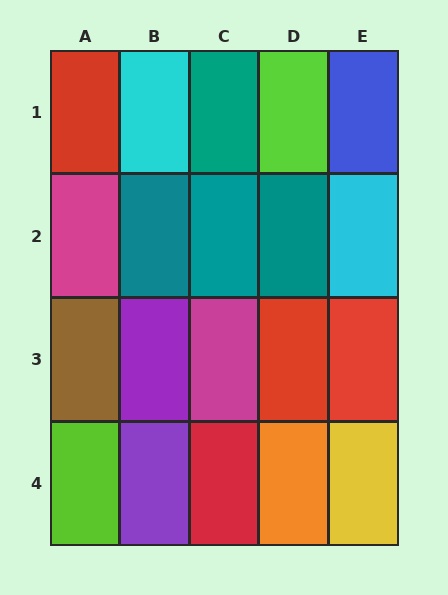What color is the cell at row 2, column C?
Teal.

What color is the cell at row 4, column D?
Orange.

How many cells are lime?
2 cells are lime.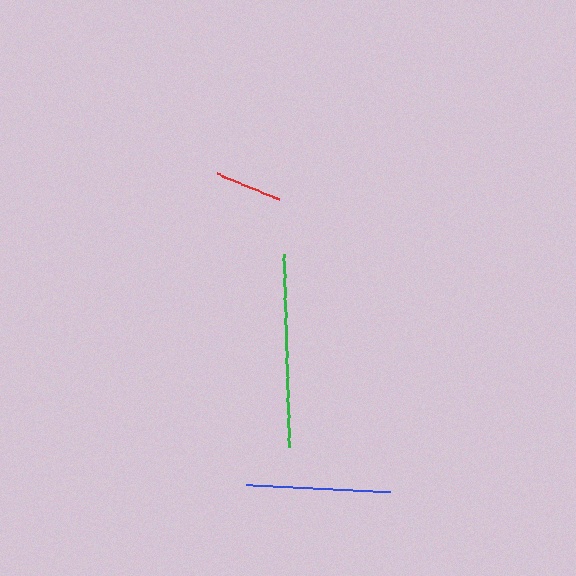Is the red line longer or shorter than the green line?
The green line is longer than the red line.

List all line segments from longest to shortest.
From longest to shortest: green, blue, red.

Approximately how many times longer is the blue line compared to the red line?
The blue line is approximately 2.1 times the length of the red line.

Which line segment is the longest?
The green line is the longest at approximately 193 pixels.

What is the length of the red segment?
The red segment is approximately 68 pixels long.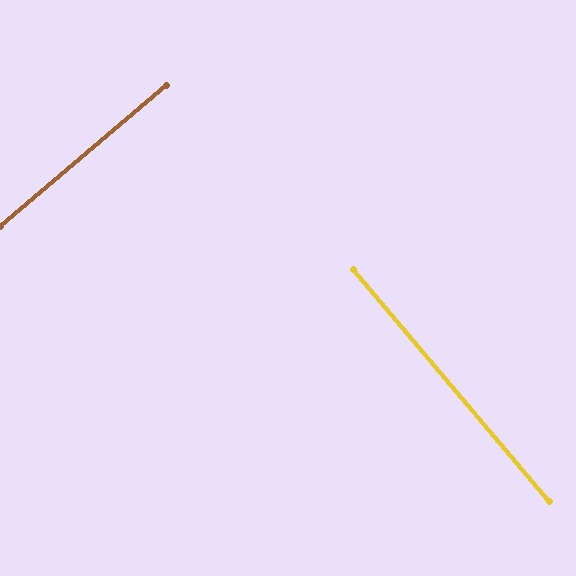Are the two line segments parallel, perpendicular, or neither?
Perpendicular — they meet at approximately 90°.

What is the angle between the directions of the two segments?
Approximately 90 degrees.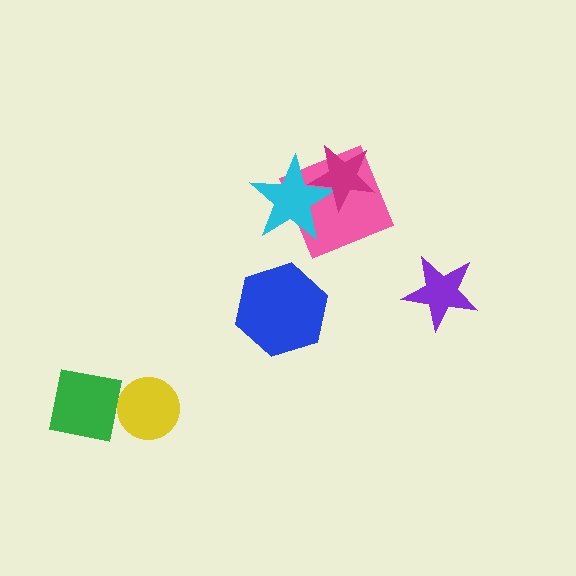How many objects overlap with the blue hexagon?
0 objects overlap with the blue hexagon.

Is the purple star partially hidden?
No, no other shape covers it.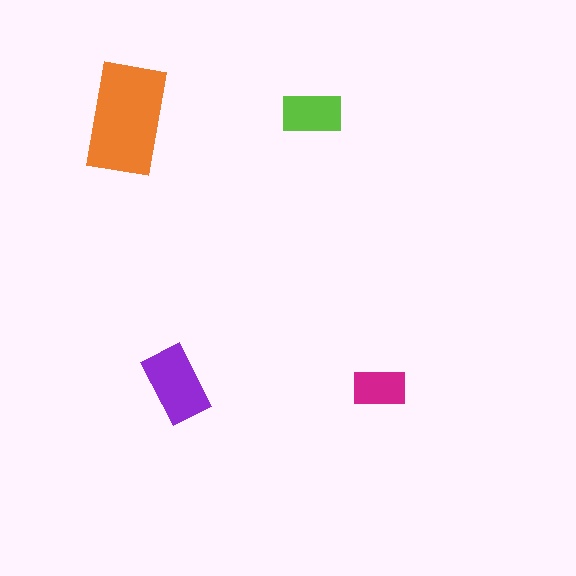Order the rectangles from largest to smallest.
the orange one, the purple one, the lime one, the magenta one.